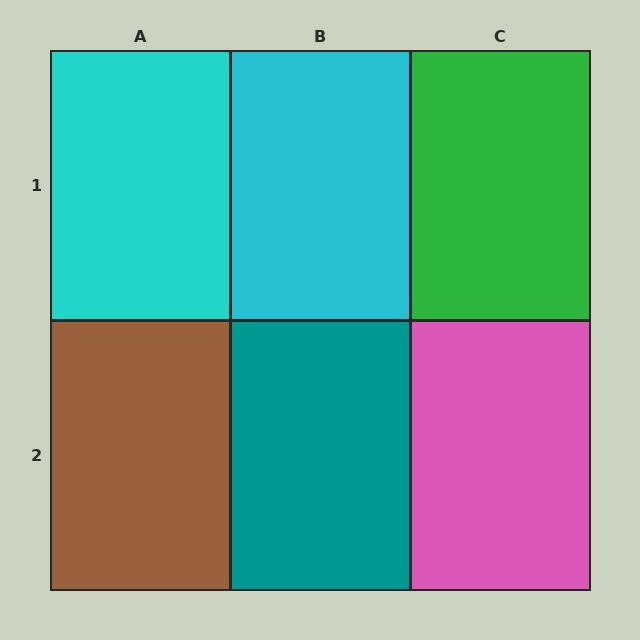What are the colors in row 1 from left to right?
Cyan, cyan, green.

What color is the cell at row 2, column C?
Pink.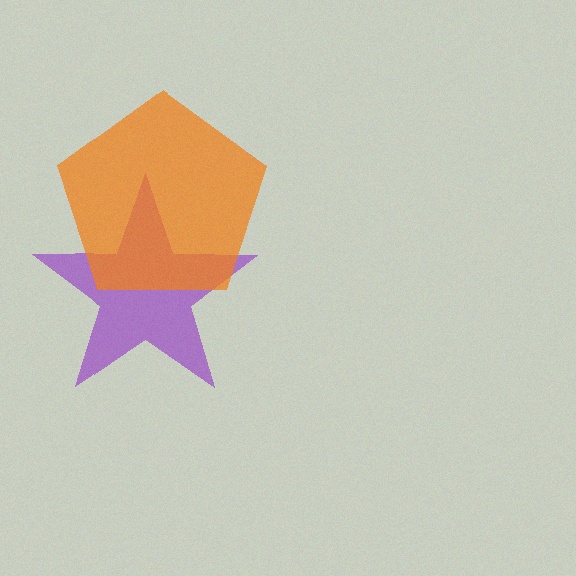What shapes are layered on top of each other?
The layered shapes are: a purple star, an orange pentagon.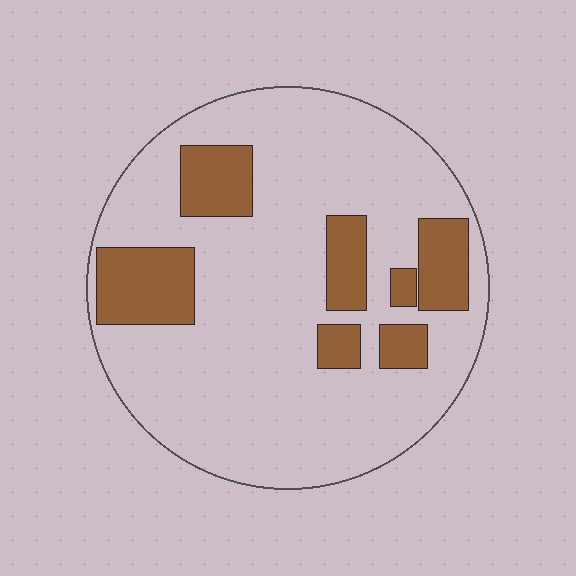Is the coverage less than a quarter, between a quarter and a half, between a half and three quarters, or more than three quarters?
Less than a quarter.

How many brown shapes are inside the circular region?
7.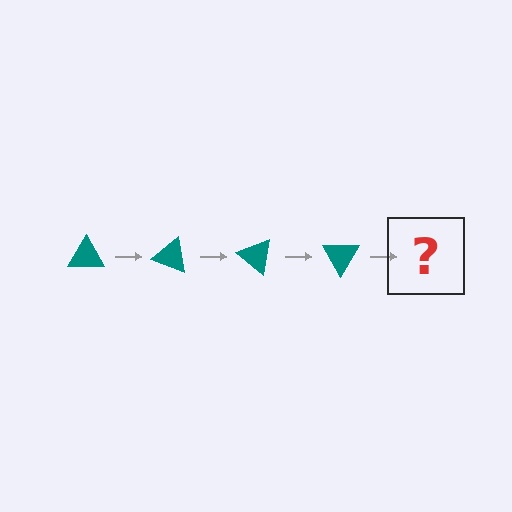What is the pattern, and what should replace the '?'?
The pattern is that the triangle rotates 20 degrees each step. The '?' should be a teal triangle rotated 80 degrees.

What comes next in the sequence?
The next element should be a teal triangle rotated 80 degrees.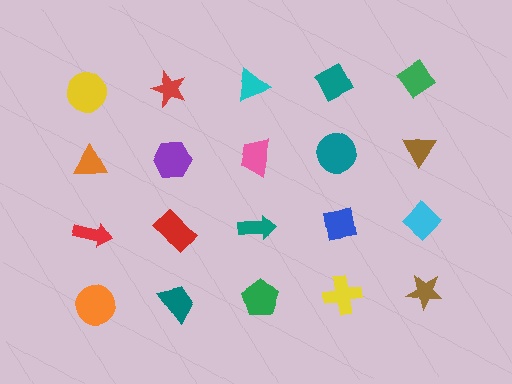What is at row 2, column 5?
A brown triangle.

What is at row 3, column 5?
A cyan diamond.